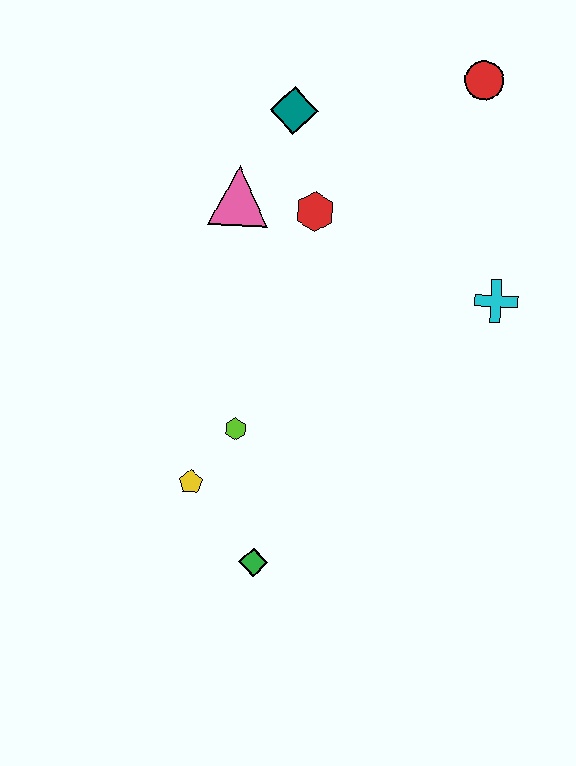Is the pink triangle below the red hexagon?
No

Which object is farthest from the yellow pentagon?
The red circle is farthest from the yellow pentagon.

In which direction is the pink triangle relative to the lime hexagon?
The pink triangle is above the lime hexagon.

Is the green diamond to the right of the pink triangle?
Yes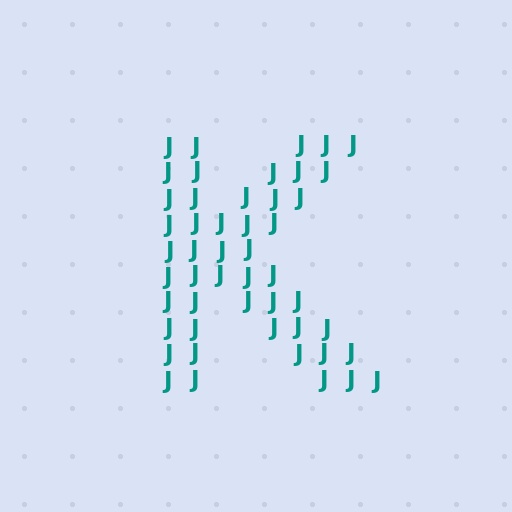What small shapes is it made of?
It is made of small letter J's.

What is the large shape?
The large shape is the letter K.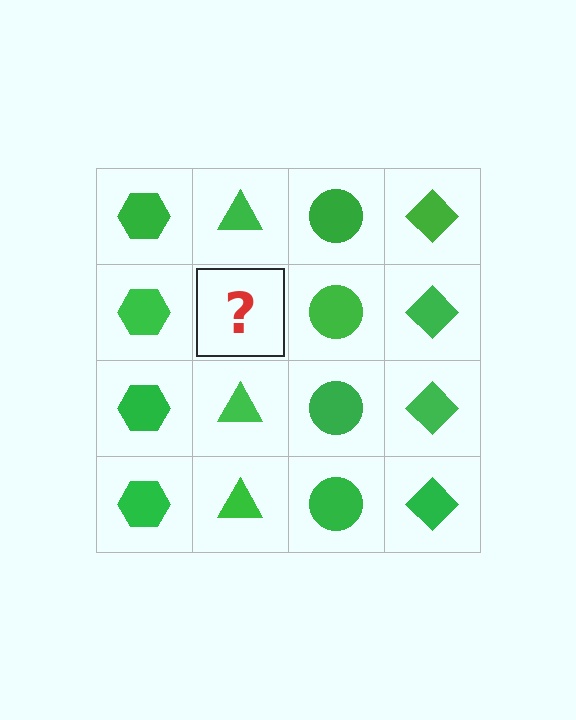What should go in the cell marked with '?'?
The missing cell should contain a green triangle.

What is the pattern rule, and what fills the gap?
The rule is that each column has a consistent shape. The gap should be filled with a green triangle.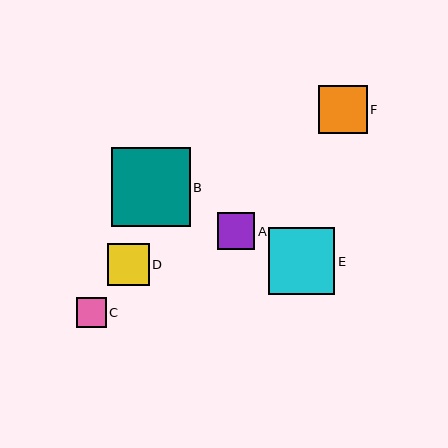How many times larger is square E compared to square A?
Square E is approximately 1.8 times the size of square A.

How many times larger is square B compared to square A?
Square B is approximately 2.1 times the size of square A.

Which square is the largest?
Square B is the largest with a size of approximately 79 pixels.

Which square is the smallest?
Square C is the smallest with a size of approximately 29 pixels.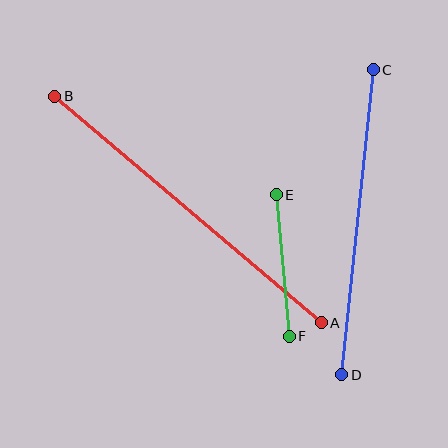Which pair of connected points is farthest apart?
Points A and B are farthest apart.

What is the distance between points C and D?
The distance is approximately 306 pixels.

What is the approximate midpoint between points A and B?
The midpoint is at approximately (188, 210) pixels.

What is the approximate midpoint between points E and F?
The midpoint is at approximately (283, 265) pixels.